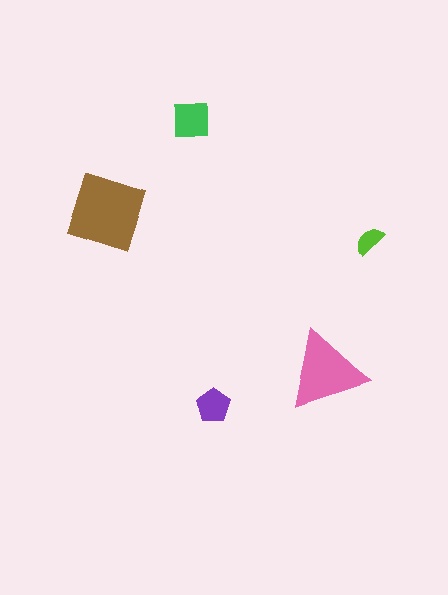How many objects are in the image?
There are 5 objects in the image.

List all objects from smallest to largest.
The lime semicircle, the purple pentagon, the green square, the pink triangle, the brown diamond.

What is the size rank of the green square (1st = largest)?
3rd.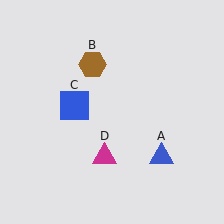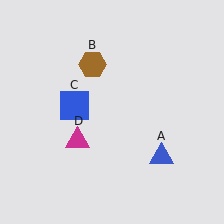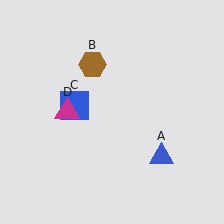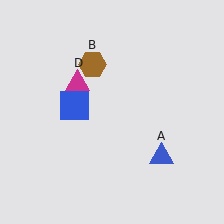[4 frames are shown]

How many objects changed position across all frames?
1 object changed position: magenta triangle (object D).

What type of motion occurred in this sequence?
The magenta triangle (object D) rotated clockwise around the center of the scene.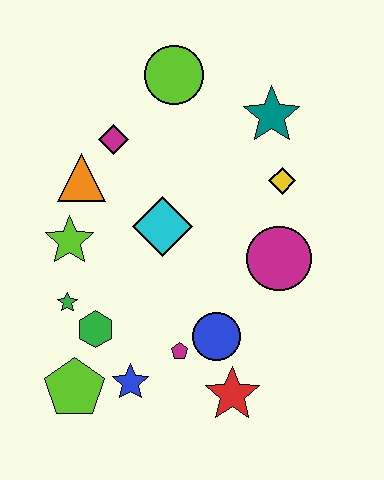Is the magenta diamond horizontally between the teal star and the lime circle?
No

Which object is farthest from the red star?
The lime circle is farthest from the red star.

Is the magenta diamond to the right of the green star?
Yes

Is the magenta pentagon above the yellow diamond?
No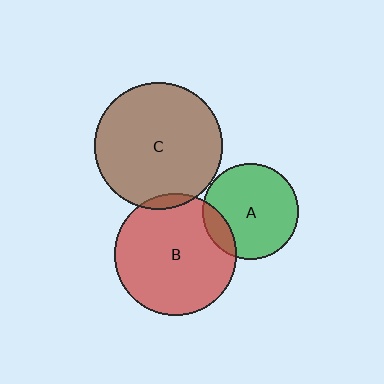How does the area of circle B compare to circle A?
Approximately 1.6 times.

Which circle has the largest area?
Circle C (brown).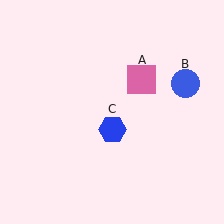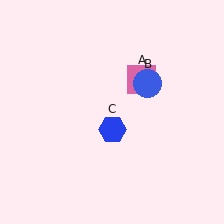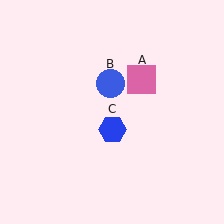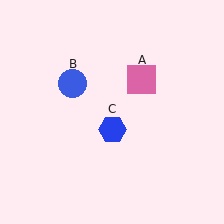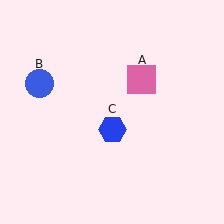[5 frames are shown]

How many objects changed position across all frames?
1 object changed position: blue circle (object B).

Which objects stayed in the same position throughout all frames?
Pink square (object A) and blue hexagon (object C) remained stationary.